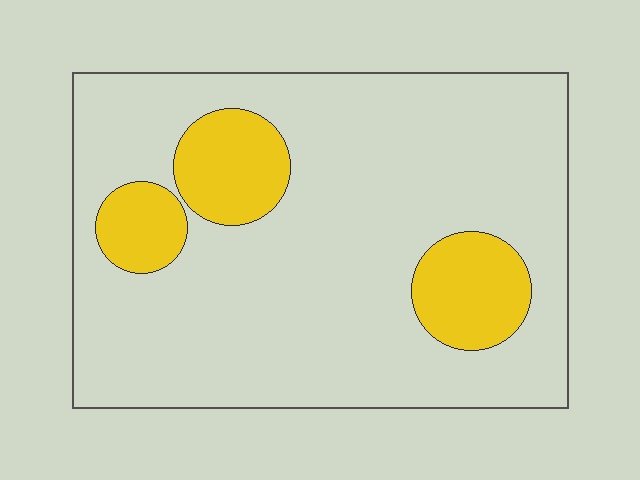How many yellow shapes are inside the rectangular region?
3.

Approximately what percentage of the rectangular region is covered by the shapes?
Approximately 15%.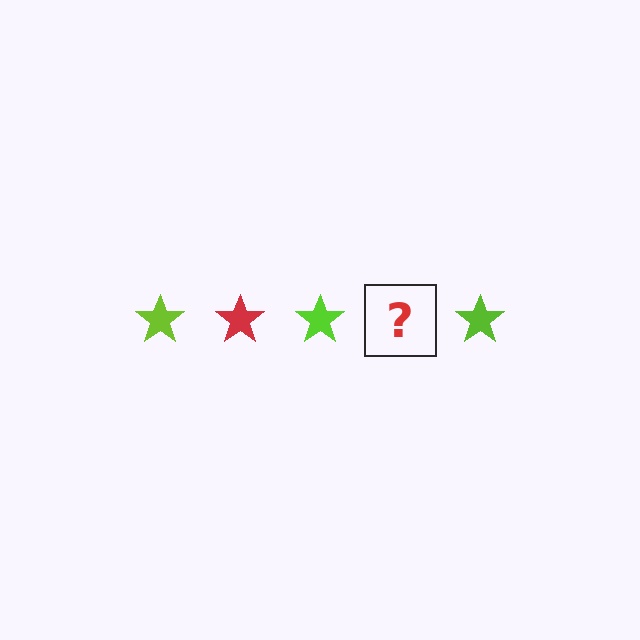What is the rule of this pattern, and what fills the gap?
The rule is that the pattern cycles through lime, red stars. The gap should be filled with a red star.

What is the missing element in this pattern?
The missing element is a red star.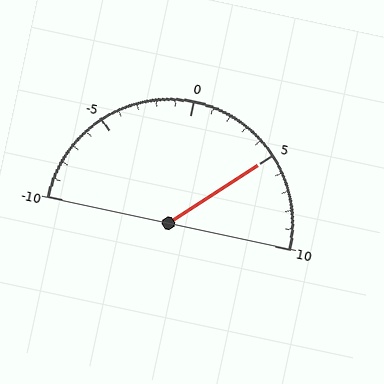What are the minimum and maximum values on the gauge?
The gauge ranges from -10 to 10.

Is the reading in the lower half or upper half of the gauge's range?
The reading is in the upper half of the range (-10 to 10).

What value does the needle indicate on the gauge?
The needle indicates approximately 5.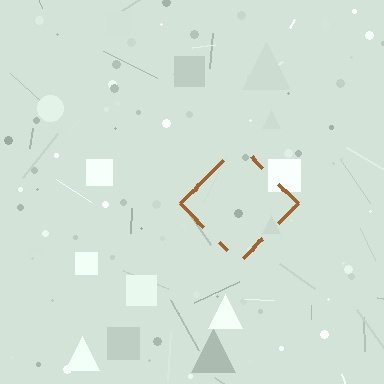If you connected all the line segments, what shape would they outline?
They would outline a diamond.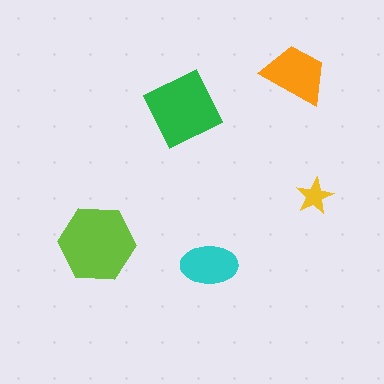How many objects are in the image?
There are 5 objects in the image.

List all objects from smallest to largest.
The yellow star, the cyan ellipse, the orange trapezoid, the green diamond, the lime hexagon.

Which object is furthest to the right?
The yellow star is rightmost.